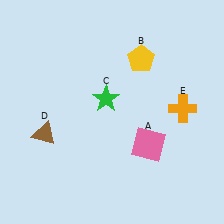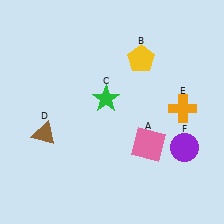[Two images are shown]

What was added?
A purple circle (F) was added in Image 2.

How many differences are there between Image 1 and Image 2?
There is 1 difference between the two images.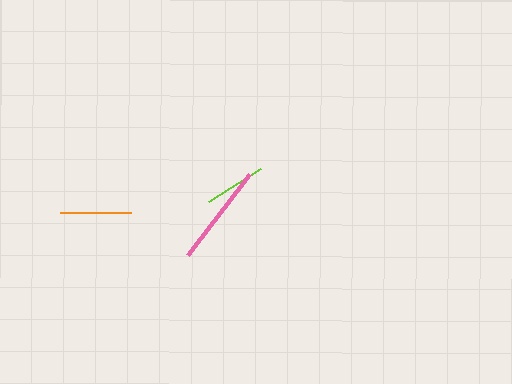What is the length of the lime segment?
The lime segment is approximately 61 pixels long.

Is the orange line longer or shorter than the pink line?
The pink line is longer than the orange line.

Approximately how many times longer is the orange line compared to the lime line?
The orange line is approximately 1.2 times the length of the lime line.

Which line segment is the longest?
The pink line is the longest at approximately 102 pixels.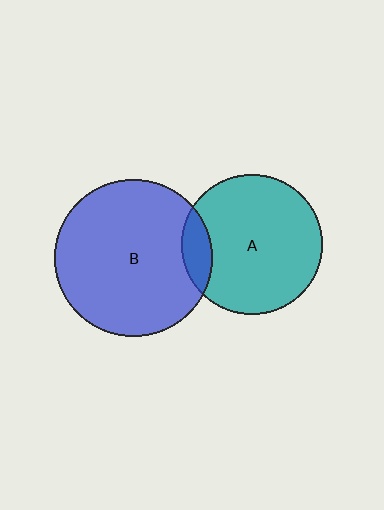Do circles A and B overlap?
Yes.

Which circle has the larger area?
Circle B (blue).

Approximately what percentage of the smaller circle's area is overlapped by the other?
Approximately 10%.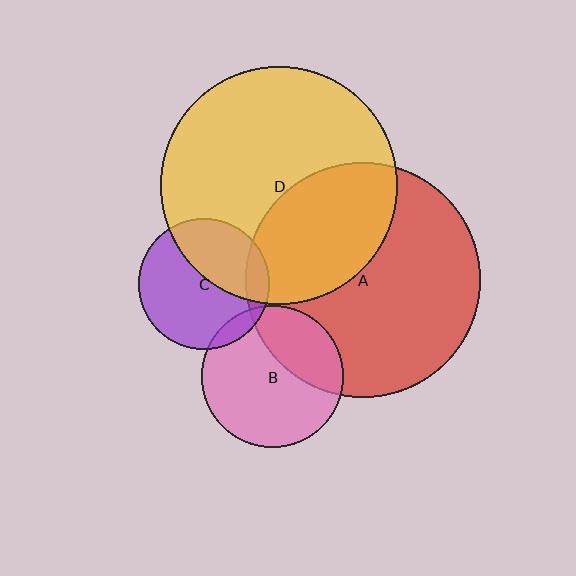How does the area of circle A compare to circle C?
Approximately 3.2 times.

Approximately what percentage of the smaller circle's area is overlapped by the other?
Approximately 35%.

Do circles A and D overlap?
Yes.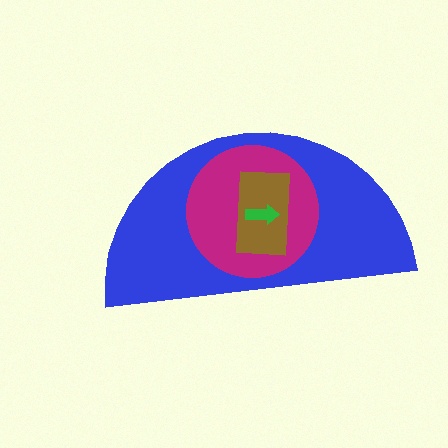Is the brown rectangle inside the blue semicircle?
Yes.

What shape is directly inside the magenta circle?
The brown rectangle.